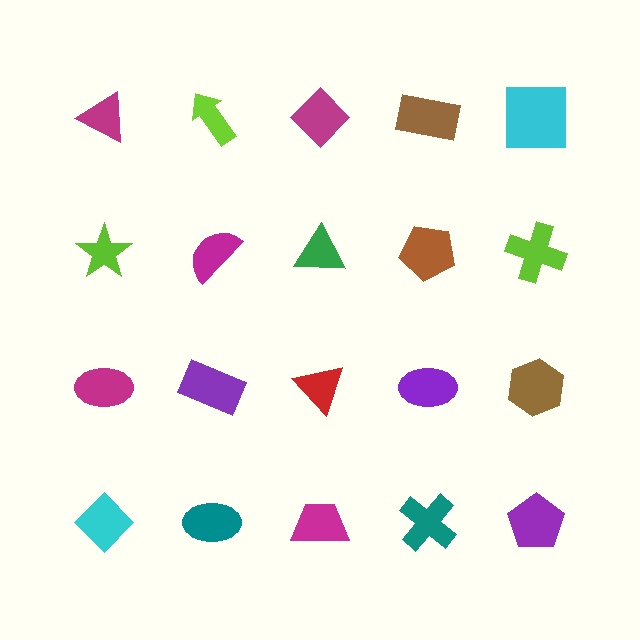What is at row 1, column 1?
A magenta triangle.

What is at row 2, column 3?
A green triangle.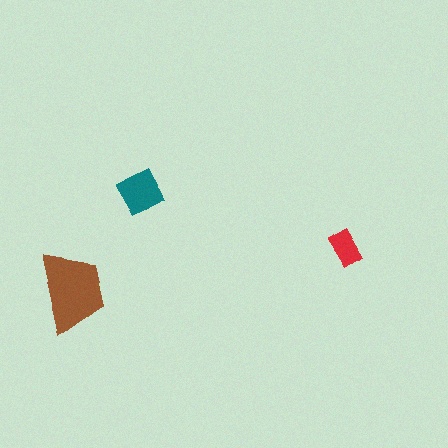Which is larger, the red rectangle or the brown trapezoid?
The brown trapezoid.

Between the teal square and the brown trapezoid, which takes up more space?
The brown trapezoid.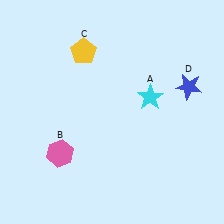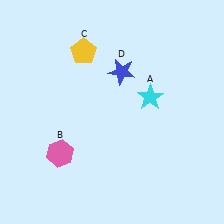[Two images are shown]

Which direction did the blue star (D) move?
The blue star (D) moved left.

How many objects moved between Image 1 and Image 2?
1 object moved between the two images.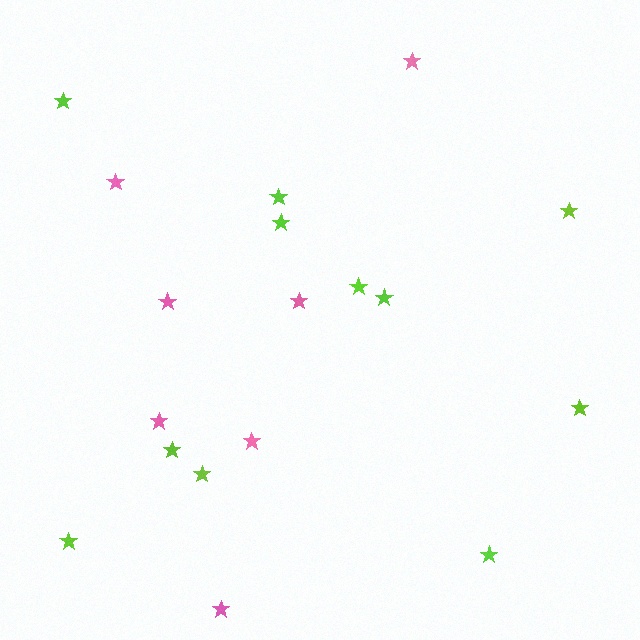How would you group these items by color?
There are 2 groups: one group of pink stars (7) and one group of lime stars (11).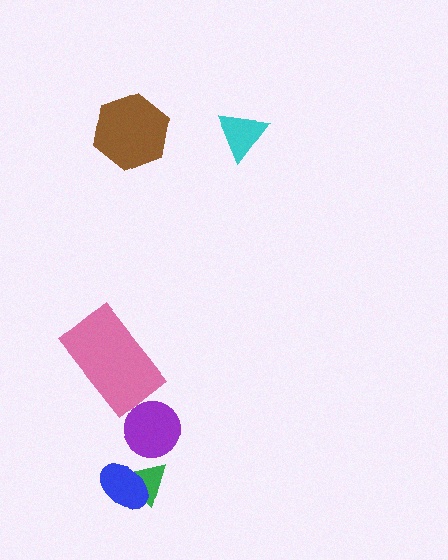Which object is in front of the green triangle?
The blue ellipse is in front of the green triangle.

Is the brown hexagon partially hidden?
No, no other shape covers it.